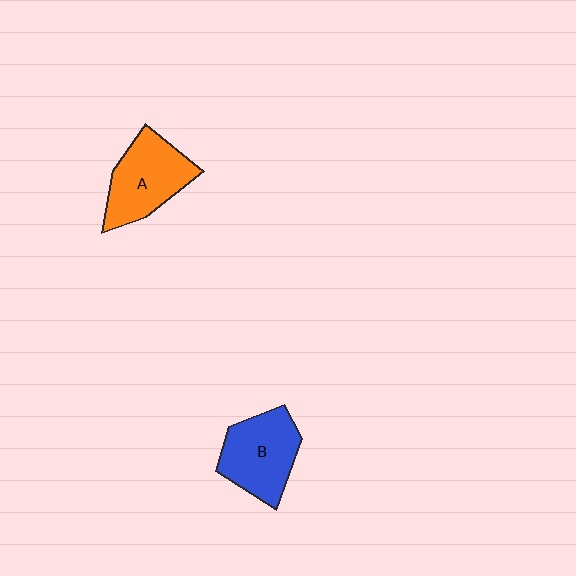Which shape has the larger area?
Shape A (orange).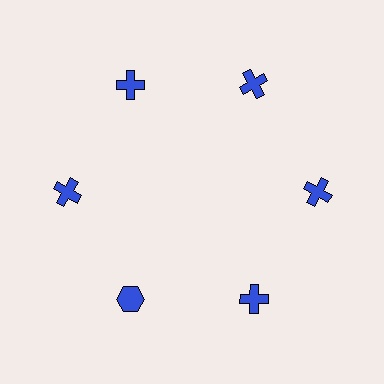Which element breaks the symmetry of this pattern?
The blue hexagon at roughly the 7 o'clock position breaks the symmetry. All other shapes are blue crosses.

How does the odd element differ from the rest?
It has a different shape: hexagon instead of cross.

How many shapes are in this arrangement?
There are 6 shapes arranged in a ring pattern.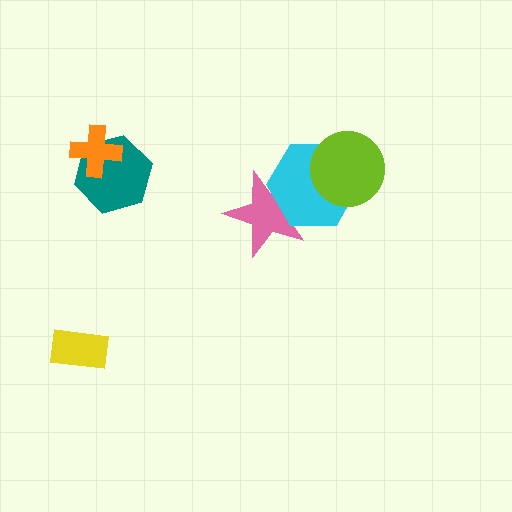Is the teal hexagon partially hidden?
Yes, it is partially covered by another shape.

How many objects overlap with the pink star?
1 object overlaps with the pink star.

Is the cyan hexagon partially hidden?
Yes, it is partially covered by another shape.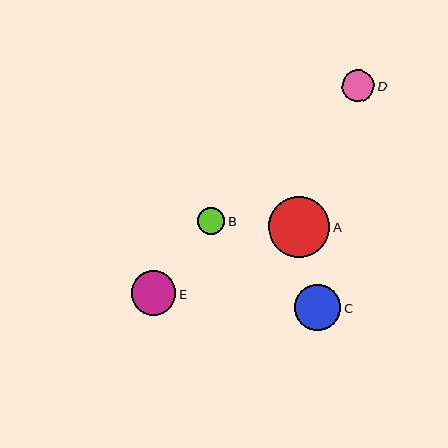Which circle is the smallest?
Circle B is the smallest with a size of approximately 27 pixels.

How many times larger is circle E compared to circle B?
Circle E is approximately 1.6 times the size of circle B.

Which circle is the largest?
Circle A is the largest with a size of approximately 62 pixels.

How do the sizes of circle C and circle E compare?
Circle C and circle E are approximately the same size.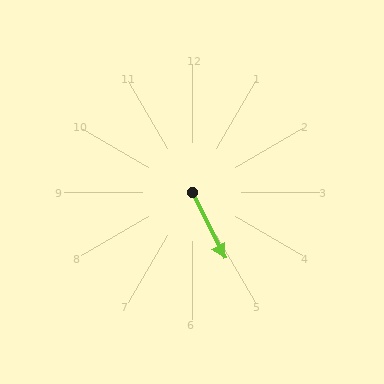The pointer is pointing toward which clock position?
Roughly 5 o'clock.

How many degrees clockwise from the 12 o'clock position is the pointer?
Approximately 154 degrees.